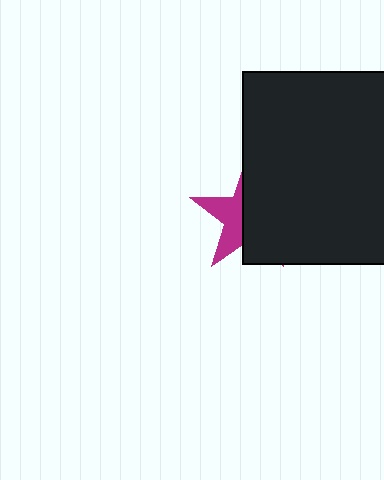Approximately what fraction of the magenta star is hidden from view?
Roughly 61% of the magenta star is hidden behind the black rectangle.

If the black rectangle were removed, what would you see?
You would see the complete magenta star.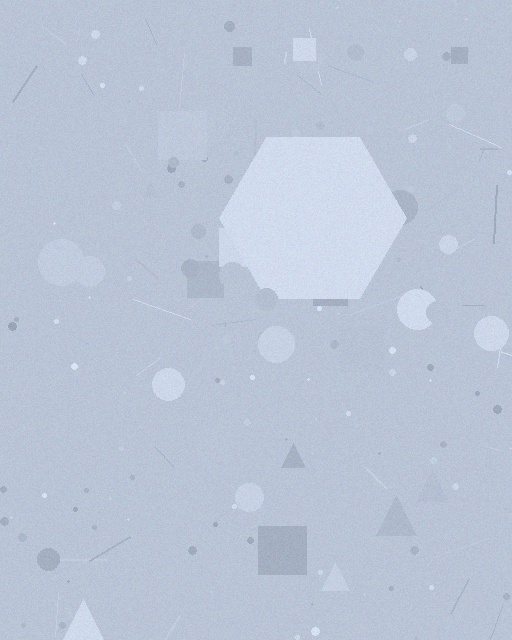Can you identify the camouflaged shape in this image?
The camouflaged shape is a hexagon.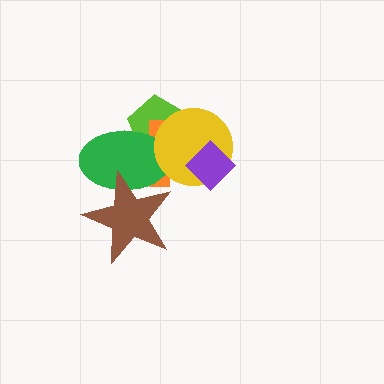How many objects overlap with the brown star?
2 objects overlap with the brown star.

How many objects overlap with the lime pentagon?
3 objects overlap with the lime pentagon.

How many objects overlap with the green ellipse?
4 objects overlap with the green ellipse.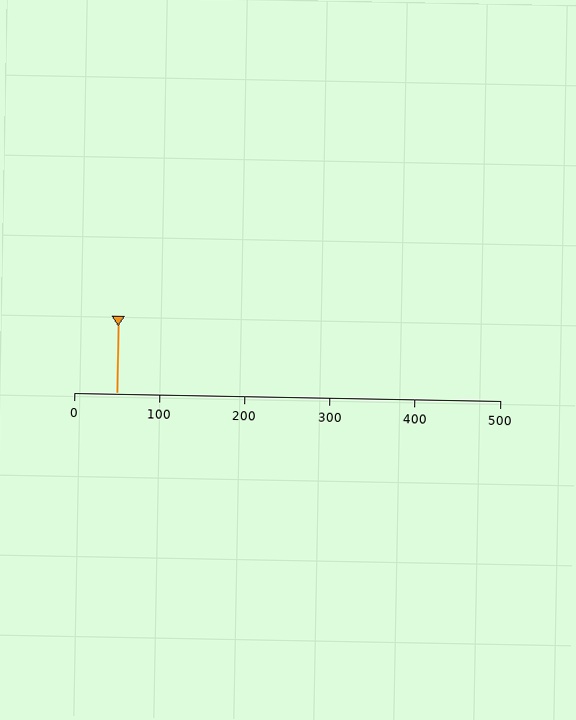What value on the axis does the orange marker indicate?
The marker indicates approximately 50.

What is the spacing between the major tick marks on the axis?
The major ticks are spaced 100 apart.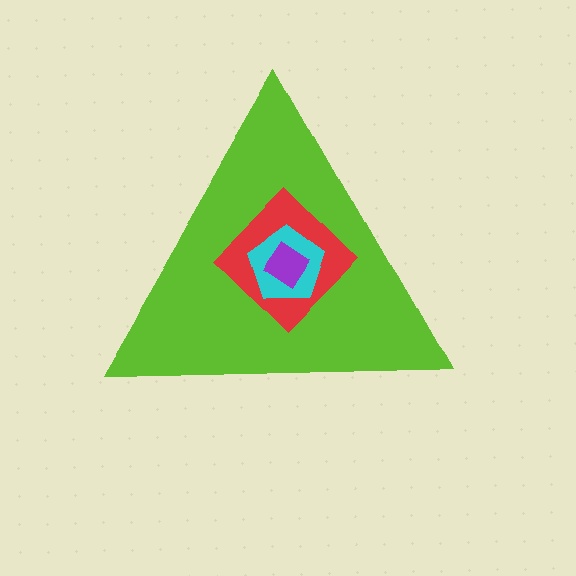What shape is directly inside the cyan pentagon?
The purple diamond.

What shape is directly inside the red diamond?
The cyan pentagon.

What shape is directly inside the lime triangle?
The red diamond.